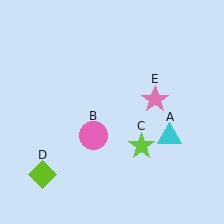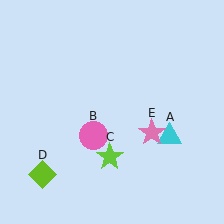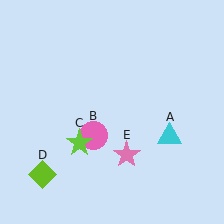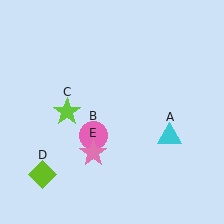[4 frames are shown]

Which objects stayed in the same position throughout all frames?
Cyan triangle (object A) and pink circle (object B) and lime diamond (object D) remained stationary.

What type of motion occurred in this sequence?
The lime star (object C), pink star (object E) rotated clockwise around the center of the scene.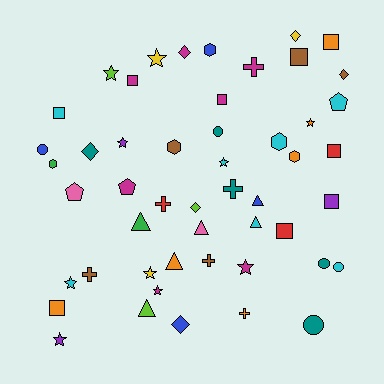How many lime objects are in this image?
There are 3 lime objects.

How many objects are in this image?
There are 50 objects.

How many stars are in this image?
There are 10 stars.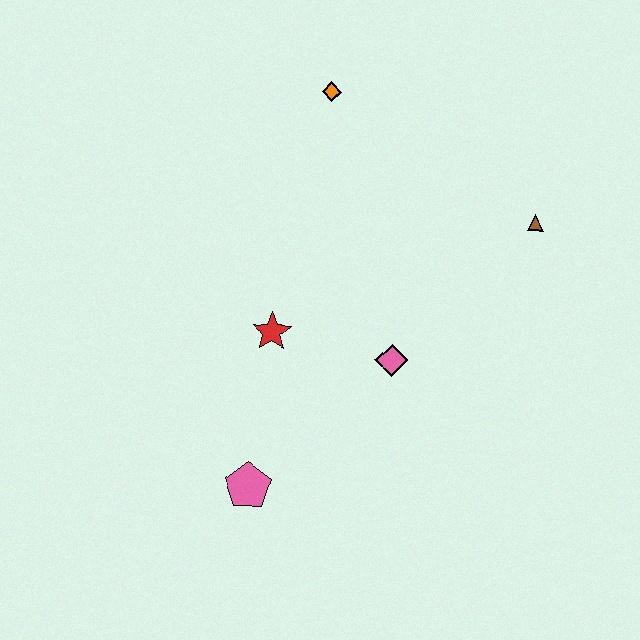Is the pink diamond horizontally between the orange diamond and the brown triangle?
Yes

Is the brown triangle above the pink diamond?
Yes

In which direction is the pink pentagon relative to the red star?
The pink pentagon is below the red star.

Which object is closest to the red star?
The pink diamond is closest to the red star.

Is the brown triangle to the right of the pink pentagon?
Yes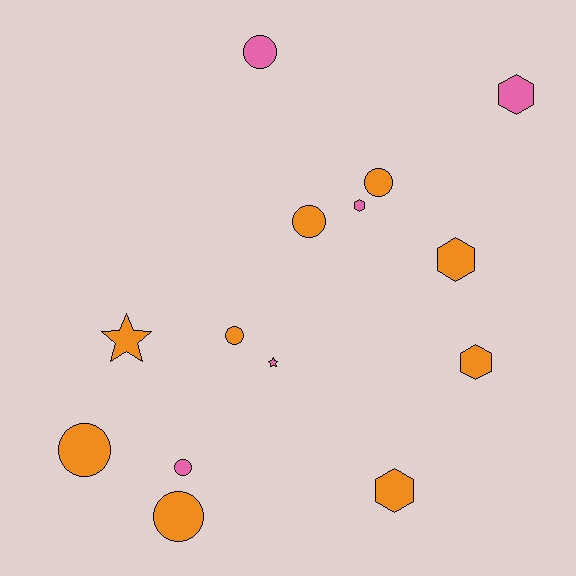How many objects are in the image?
There are 14 objects.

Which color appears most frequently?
Orange, with 9 objects.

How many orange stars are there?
There is 1 orange star.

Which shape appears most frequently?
Circle, with 7 objects.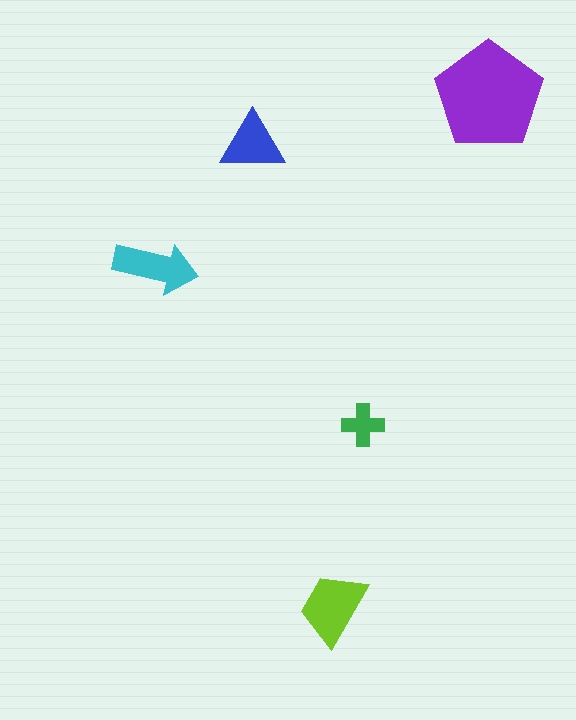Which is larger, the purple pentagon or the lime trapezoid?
The purple pentagon.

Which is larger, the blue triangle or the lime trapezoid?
The lime trapezoid.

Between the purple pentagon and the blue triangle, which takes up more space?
The purple pentagon.